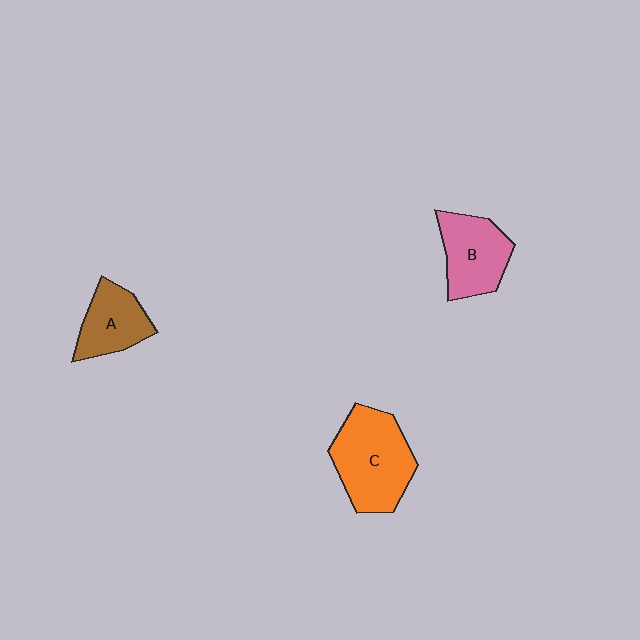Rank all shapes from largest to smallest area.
From largest to smallest: C (orange), B (pink), A (brown).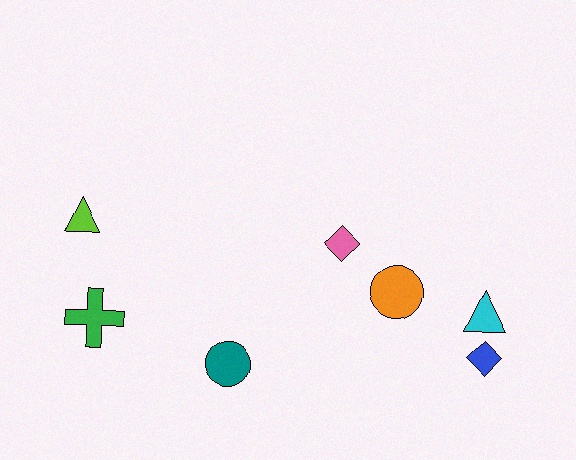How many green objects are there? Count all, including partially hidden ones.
There is 1 green object.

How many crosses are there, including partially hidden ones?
There is 1 cross.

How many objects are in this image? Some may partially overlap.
There are 7 objects.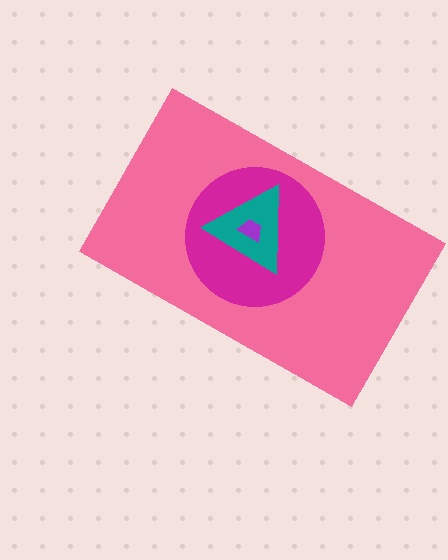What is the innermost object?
The purple trapezoid.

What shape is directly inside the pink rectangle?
The magenta circle.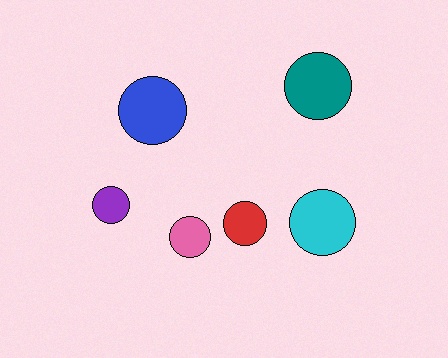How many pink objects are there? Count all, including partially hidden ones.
There is 1 pink object.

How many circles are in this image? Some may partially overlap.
There are 6 circles.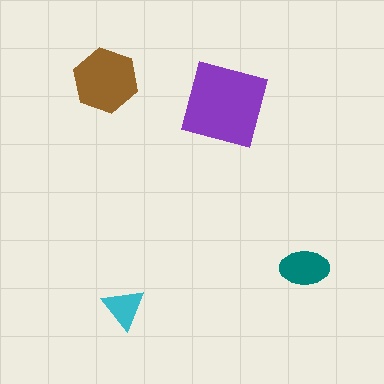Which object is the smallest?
The cyan triangle.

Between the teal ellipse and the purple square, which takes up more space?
The purple square.